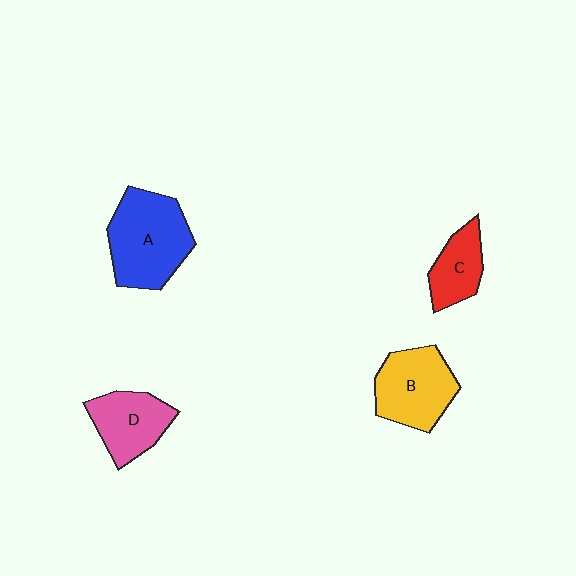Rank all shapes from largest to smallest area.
From largest to smallest: A (blue), B (yellow), D (pink), C (red).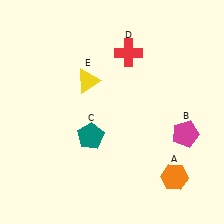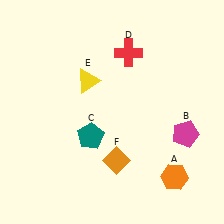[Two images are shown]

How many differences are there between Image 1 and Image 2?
There is 1 difference between the two images.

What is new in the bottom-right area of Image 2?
An orange diamond (F) was added in the bottom-right area of Image 2.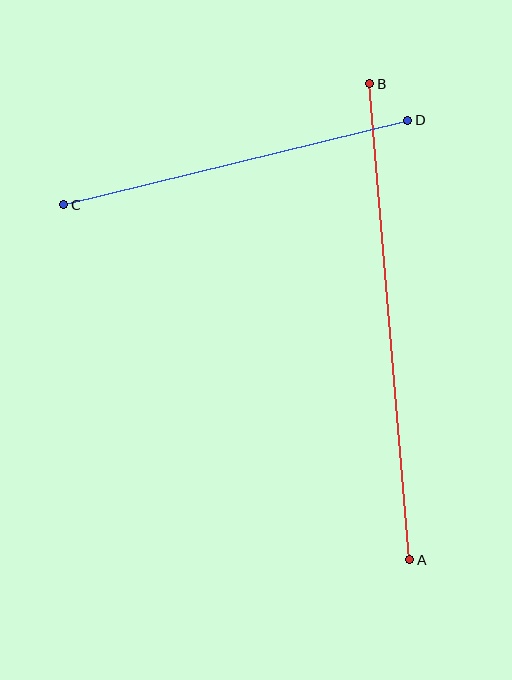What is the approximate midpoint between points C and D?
The midpoint is at approximately (236, 162) pixels.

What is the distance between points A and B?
The distance is approximately 477 pixels.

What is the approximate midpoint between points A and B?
The midpoint is at approximately (390, 322) pixels.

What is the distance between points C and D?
The distance is approximately 354 pixels.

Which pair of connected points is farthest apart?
Points A and B are farthest apart.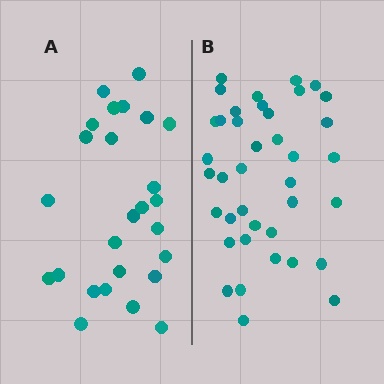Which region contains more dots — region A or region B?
Region B (the right region) has more dots.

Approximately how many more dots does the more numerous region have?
Region B has approximately 15 more dots than region A.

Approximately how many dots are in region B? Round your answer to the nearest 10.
About 40 dots. (The exact count is 39, which rounds to 40.)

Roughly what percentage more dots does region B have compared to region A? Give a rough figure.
About 50% more.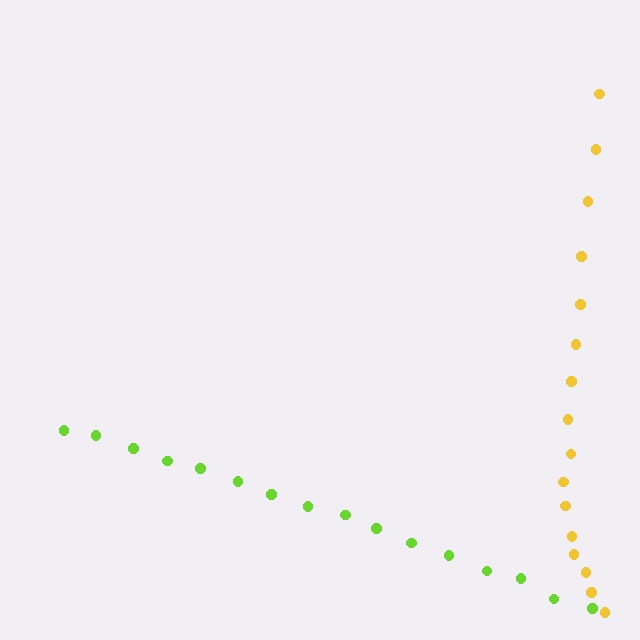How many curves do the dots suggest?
There are 2 distinct paths.